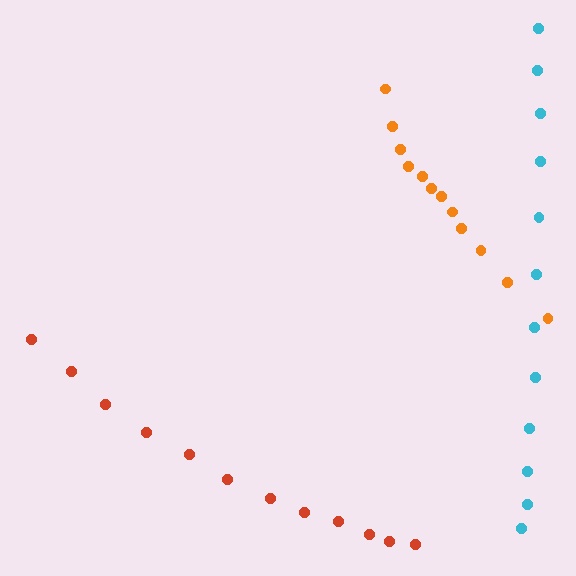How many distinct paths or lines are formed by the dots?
There are 3 distinct paths.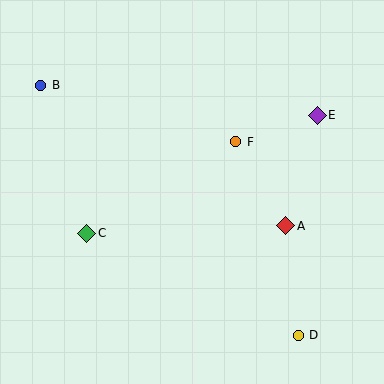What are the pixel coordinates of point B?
Point B is at (41, 85).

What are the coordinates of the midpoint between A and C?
The midpoint between A and C is at (186, 230).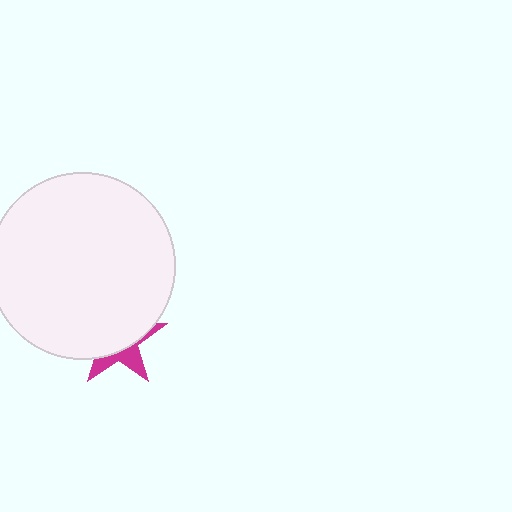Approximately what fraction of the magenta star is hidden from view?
Roughly 67% of the magenta star is hidden behind the white circle.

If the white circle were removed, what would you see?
You would see the complete magenta star.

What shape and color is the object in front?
The object in front is a white circle.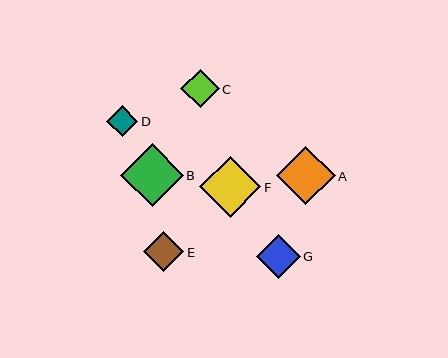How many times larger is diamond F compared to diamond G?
Diamond F is approximately 1.4 times the size of diamond G.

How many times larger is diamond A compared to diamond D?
Diamond A is approximately 1.9 times the size of diamond D.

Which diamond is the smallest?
Diamond D is the smallest with a size of approximately 31 pixels.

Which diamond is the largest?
Diamond B is the largest with a size of approximately 62 pixels.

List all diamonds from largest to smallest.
From largest to smallest: B, F, A, G, E, C, D.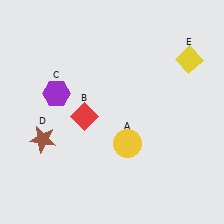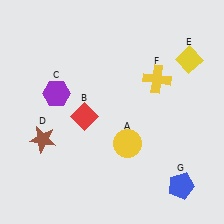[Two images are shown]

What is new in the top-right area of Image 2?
A yellow cross (F) was added in the top-right area of Image 2.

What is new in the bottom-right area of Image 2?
A blue pentagon (G) was added in the bottom-right area of Image 2.